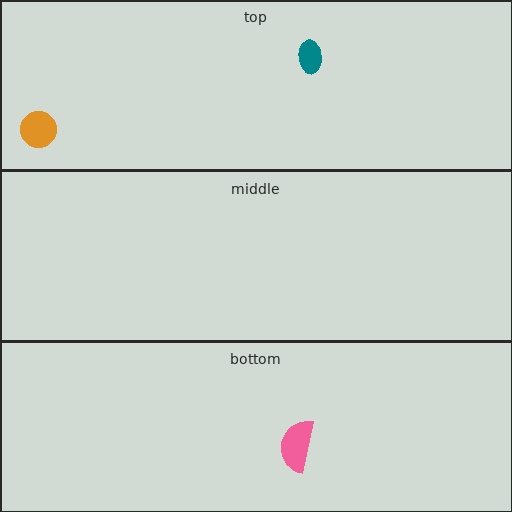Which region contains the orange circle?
The top region.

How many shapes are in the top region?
2.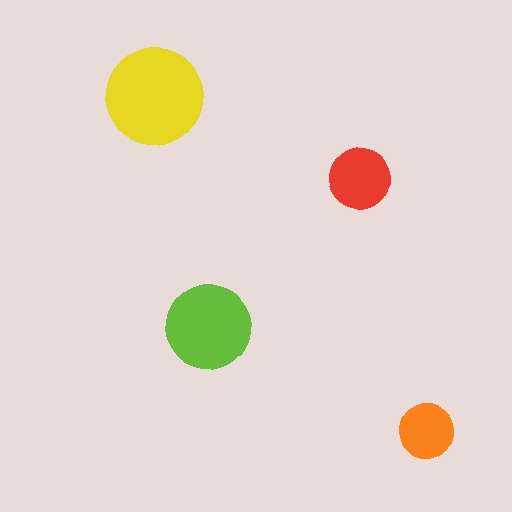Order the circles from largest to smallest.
the yellow one, the lime one, the red one, the orange one.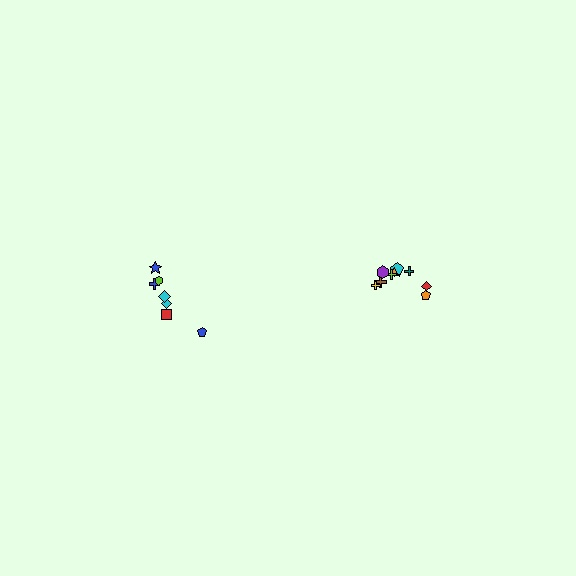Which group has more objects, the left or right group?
The right group.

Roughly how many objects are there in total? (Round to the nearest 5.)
Roughly 15 objects in total.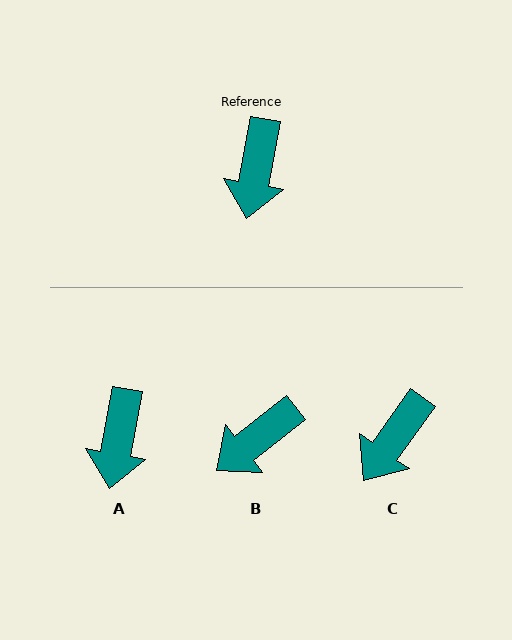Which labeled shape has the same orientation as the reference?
A.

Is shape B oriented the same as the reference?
No, it is off by about 41 degrees.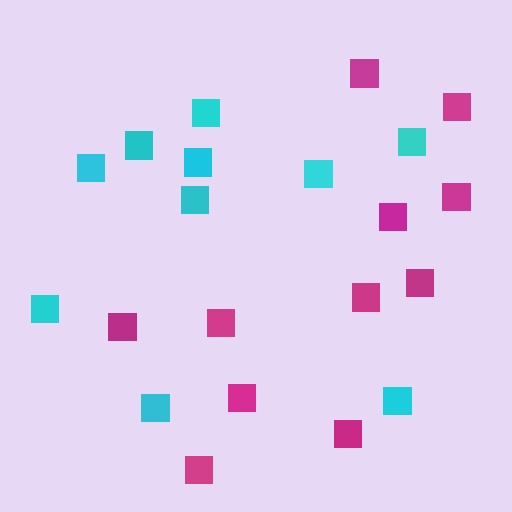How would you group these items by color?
There are 2 groups: one group of magenta squares (11) and one group of cyan squares (10).